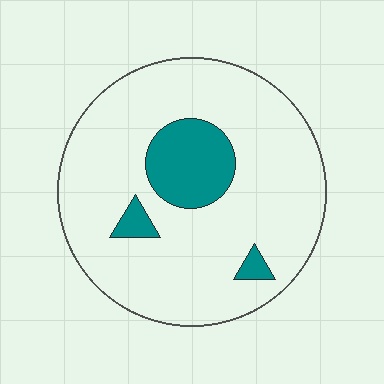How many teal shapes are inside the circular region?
3.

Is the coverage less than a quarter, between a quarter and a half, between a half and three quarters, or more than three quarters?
Less than a quarter.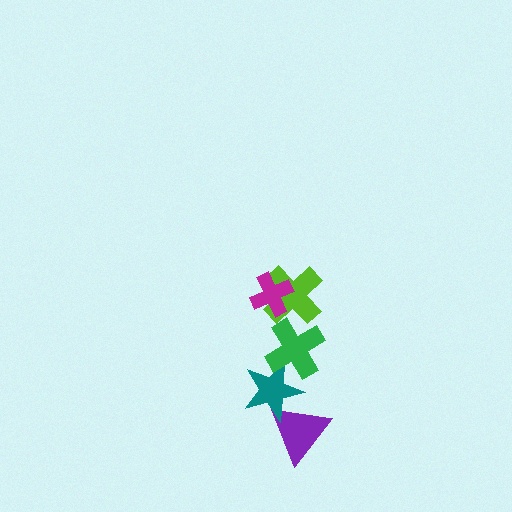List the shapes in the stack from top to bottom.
From top to bottom: the magenta cross, the lime cross, the green cross, the teal star, the purple triangle.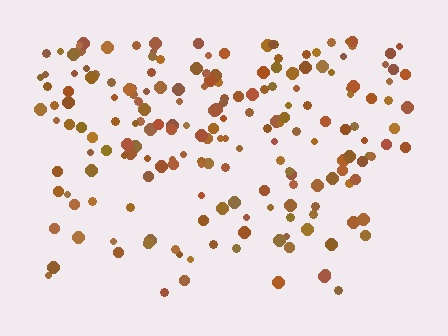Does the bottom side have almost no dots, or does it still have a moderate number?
Still a moderate number, just noticeably fewer than the top.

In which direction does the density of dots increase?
From bottom to top, with the top side densest.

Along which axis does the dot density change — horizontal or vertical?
Vertical.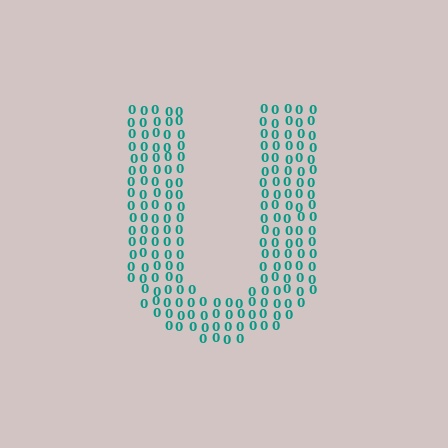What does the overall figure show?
The overall figure shows the letter U.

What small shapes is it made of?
It is made of small digit 0's.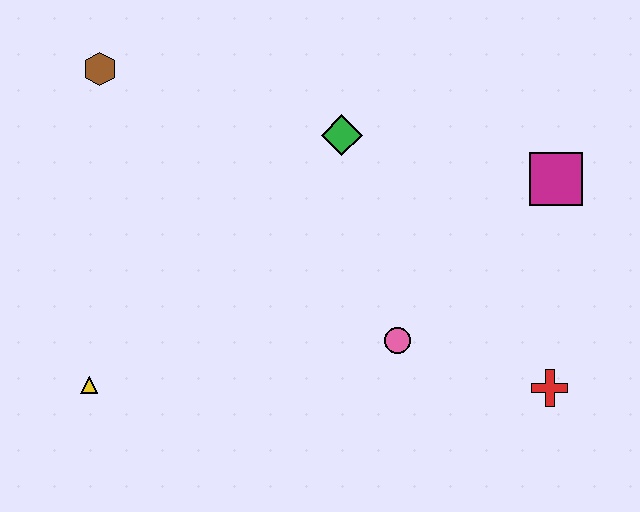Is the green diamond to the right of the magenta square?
No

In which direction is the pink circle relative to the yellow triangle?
The pink circle is to the right of the yellow triangle.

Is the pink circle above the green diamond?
No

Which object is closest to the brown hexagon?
The green diamond is closest to the brown hexagon.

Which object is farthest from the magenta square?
The yellow triangle is farthest from the magenta square.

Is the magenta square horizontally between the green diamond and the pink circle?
No